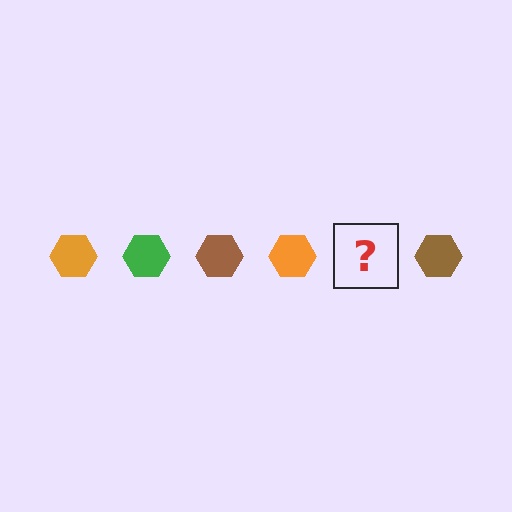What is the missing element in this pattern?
The missing element is a green hexagon.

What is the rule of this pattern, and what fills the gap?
The rule is that the pattern cycles through orange, green, brown hexagons. The gap should be filled with a green hexagon.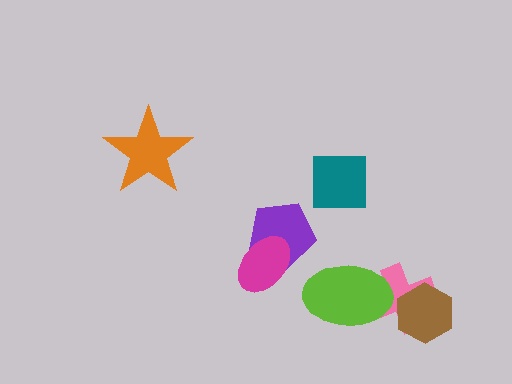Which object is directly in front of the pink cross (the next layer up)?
The brown hexagon is directly in front of the pink cross.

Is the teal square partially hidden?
No, no other shape covers it.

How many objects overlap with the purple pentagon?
1 object overlaps with the purple pentagon.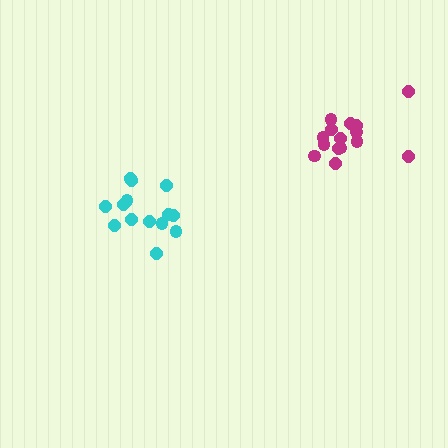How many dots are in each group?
Group 1: 15 dots, Group 2: 14 dots (29 total).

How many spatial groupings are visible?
There are 2 spatial groupings.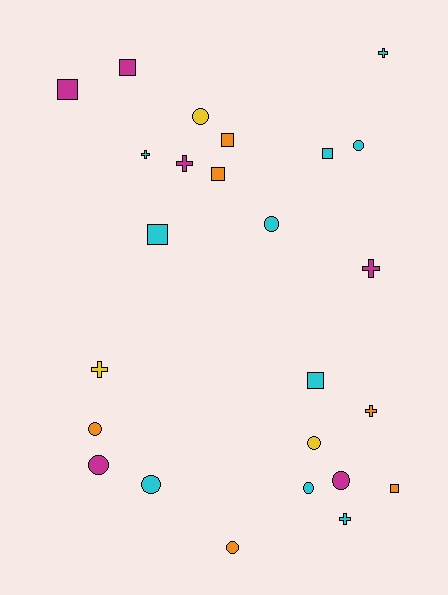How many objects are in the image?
There are 25 objects.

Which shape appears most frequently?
Circle, with 10 objects.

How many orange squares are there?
There are 3 orange squares.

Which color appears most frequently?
Cyan, with 10 objects.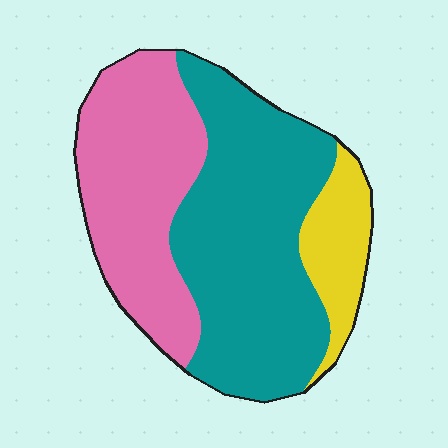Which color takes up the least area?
Yellow, at roughly 15%.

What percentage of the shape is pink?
Pink covers around 35% of the shape.